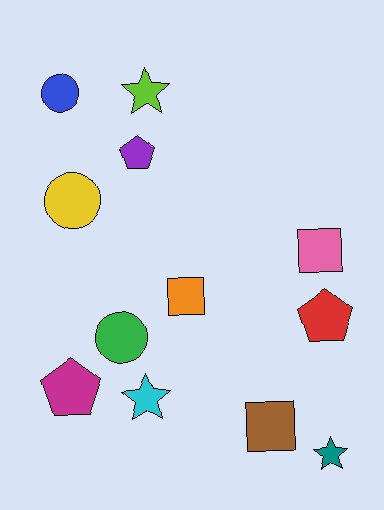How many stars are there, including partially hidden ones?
There are 3 stars.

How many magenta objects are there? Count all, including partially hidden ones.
There is 1 magenta object.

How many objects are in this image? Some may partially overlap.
There are 12 objects.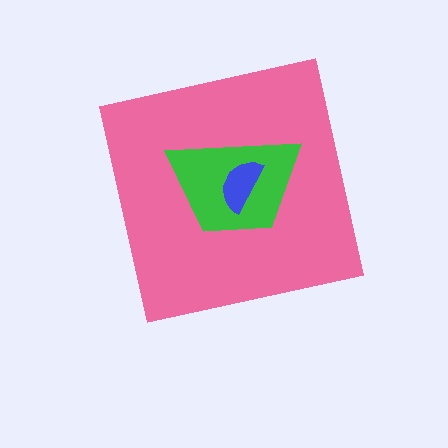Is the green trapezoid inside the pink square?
Yes.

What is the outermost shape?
The pink square.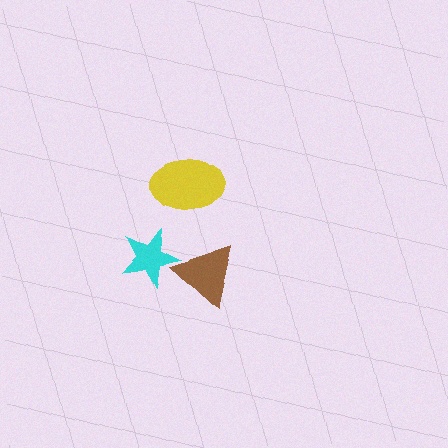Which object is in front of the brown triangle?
The cyan star is in front of the brown triangle.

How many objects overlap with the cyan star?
1 object overlaps with the cyan star.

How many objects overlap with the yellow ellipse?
0 objects overlap with the yellow ellipse.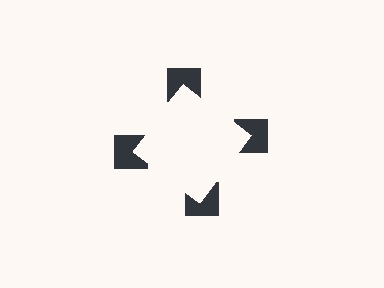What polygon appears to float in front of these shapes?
An illusory square — its edges are inferred from the aligned wedge cuts in the notched squares, not physically drawn.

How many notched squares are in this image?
There are 4 — one at each vertex of the illusory square.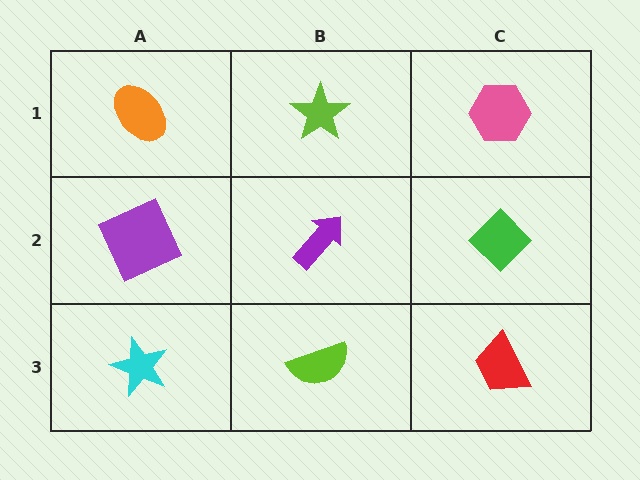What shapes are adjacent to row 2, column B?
A lime star (row 1, column B), a lime semicircle (row 3, column B), a purple square (row 2, column A), a green diamond (row 2, column C).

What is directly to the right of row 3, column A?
A lime semicircle.